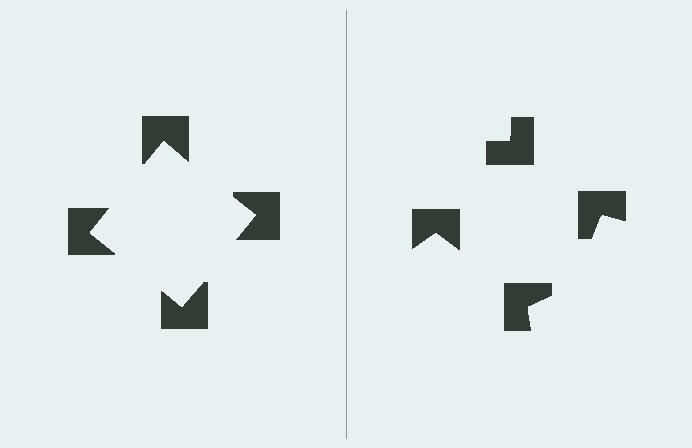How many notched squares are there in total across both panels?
8 — 4 on each side.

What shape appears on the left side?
An illusory square.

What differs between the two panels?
The notched squares are positioned identically on both sides; only the wedge orientations differ. On the left they align to a square; on the right they are misaligned.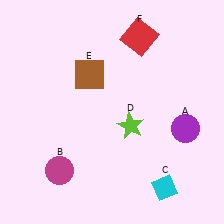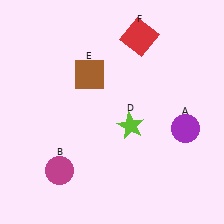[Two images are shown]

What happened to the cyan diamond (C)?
The cyan diamond (C) was removed in Image 2. It was in the bottom-right area of Image 1.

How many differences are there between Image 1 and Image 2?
There is 1 difference between the two images.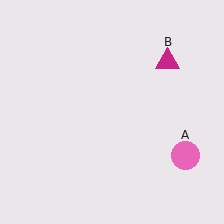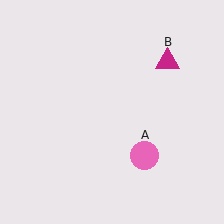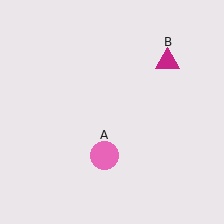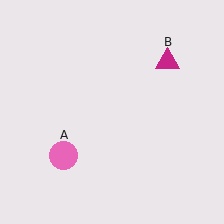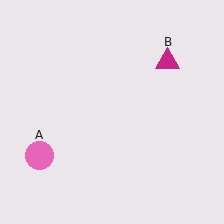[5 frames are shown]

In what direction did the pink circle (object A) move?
The pink circle (object A) moved left.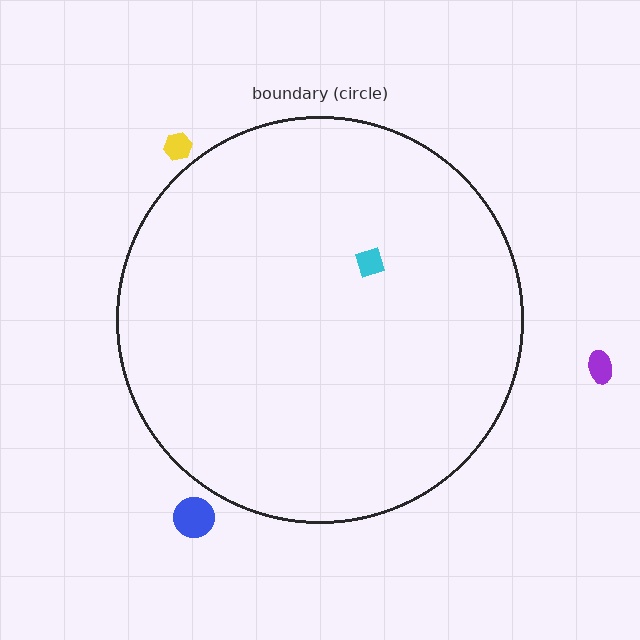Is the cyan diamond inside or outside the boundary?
Inside.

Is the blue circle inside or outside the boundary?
Outside.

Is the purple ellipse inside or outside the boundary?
Outside.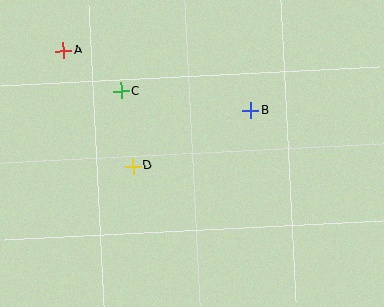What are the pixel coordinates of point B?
Point B is at (251, 111).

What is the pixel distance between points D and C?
The distance between D and C is 76 pixels.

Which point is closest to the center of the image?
Point D at (133, 166) is closest to the center.